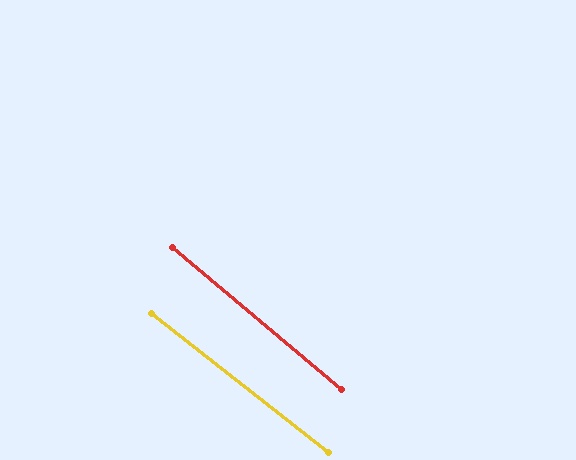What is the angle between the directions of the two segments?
Approximately 2 degrees.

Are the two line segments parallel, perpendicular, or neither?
Parallel — their directions differ by only 1.8°.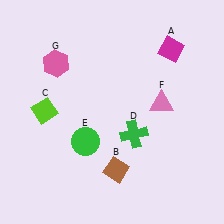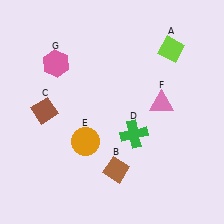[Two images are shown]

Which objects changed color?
A changed from magenta to lime. C changed from lime to brown. E changed from green to orange.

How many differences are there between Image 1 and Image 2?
There are 3 differences between the two images.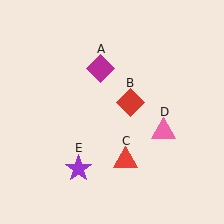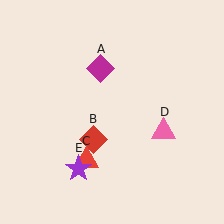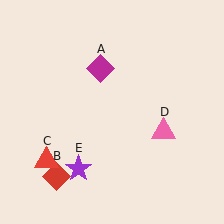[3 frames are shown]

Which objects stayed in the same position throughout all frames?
Magenta diamond (object A) and pink triangle (object D) and purple star (object E) remained stationary.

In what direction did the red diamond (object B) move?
The red diamond (object B) moved down and to the left.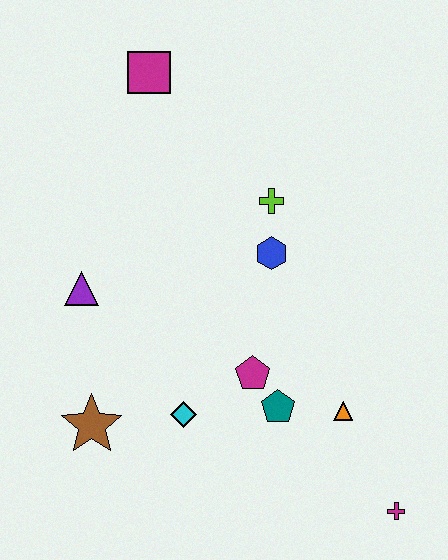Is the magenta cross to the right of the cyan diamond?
Yes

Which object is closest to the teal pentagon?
The magenta pentagon is closest to the teal pentagon.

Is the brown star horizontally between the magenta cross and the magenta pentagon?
No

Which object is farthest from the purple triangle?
The magenta cross is farthest from the purple triangle.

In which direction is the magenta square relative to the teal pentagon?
The magenta square is above the teal pentagon.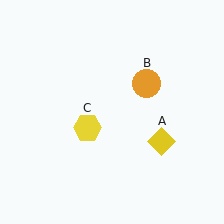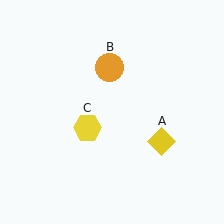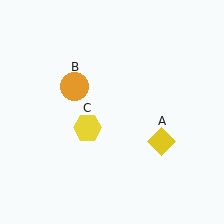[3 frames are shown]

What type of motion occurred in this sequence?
The orange circle (object B) rotated counterclockwise around the center of the scene.